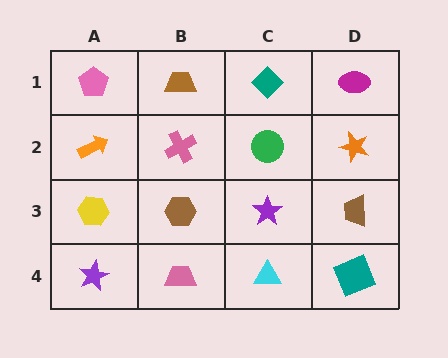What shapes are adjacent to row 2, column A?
A pink pentagon (row 1, column A), a yellow hexagon (row 3, column A), a pink cross (row 2, column B).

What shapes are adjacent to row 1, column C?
A green circle (row 2, column C), a brown trapezoid (row 1, column B), a magenta ellipse (row 1, column D).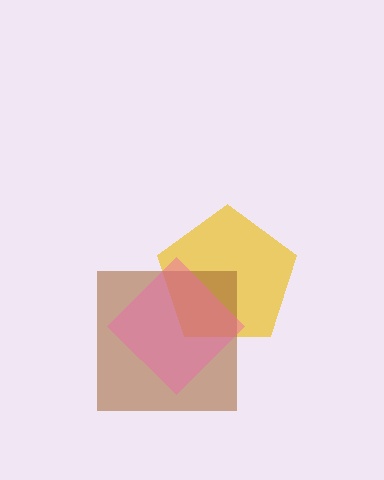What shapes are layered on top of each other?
The layered shapes are: a yellow pentagon, a brown square, a pink diamond.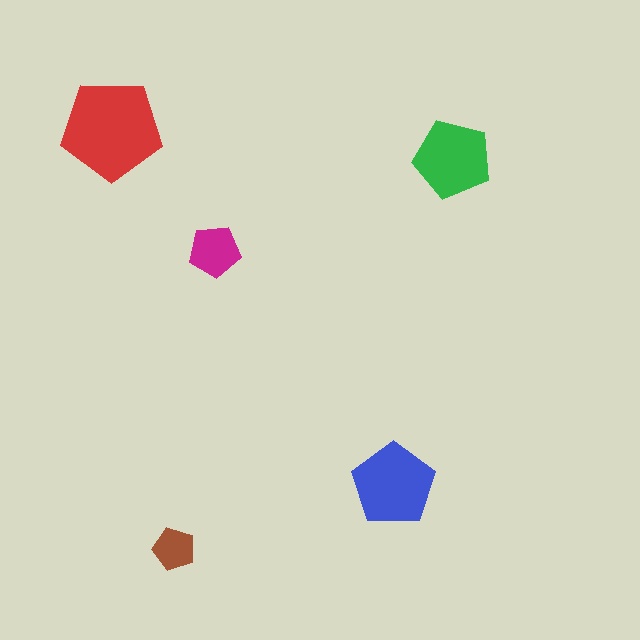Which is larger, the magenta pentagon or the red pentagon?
The red one.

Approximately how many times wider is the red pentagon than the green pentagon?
About 1.5 times wider.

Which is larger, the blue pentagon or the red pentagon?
The red one.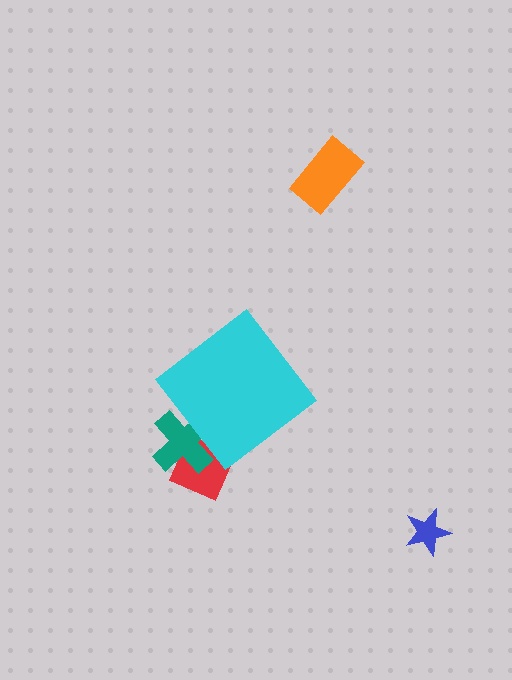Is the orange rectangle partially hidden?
No, the orange rectangle is fully visible.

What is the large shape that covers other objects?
A cyan diamond.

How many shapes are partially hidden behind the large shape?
2 shapes are partially hidden.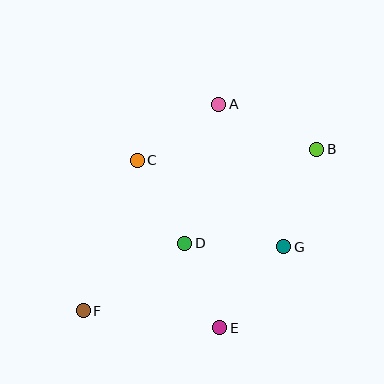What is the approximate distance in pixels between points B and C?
The distance between B and C is approximately 180 pixels.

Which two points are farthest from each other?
Points B and F are farthest from each other.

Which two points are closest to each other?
Points D and E are closest to each other.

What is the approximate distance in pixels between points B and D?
The distance between B and D is approximately 162 pixels.